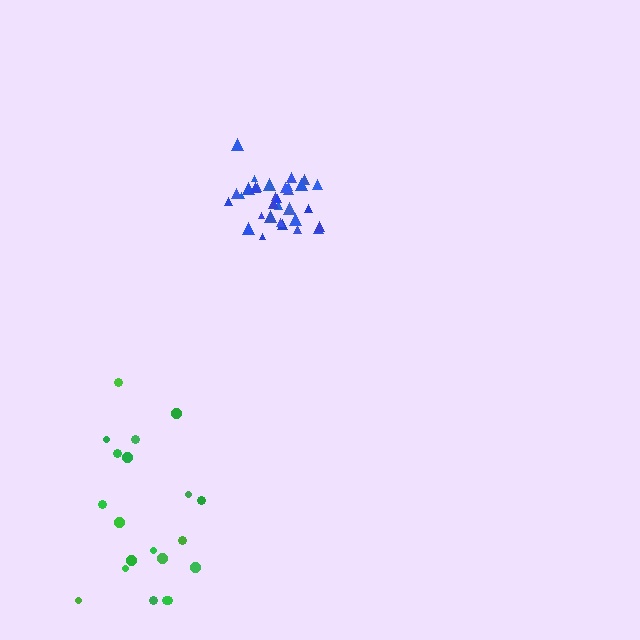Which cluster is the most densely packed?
Blue.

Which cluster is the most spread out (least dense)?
Green.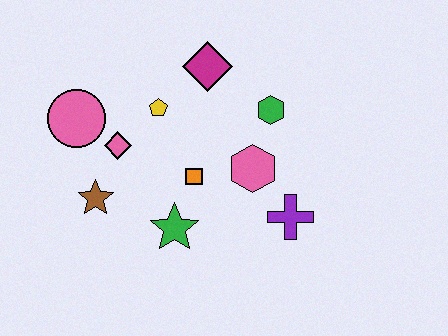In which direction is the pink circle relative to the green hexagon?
The pink circle is to the left of the green hexagon.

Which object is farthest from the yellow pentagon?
The purple cross is farthest from the yellow pentagon.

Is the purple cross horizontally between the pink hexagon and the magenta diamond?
No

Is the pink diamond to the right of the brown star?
Yes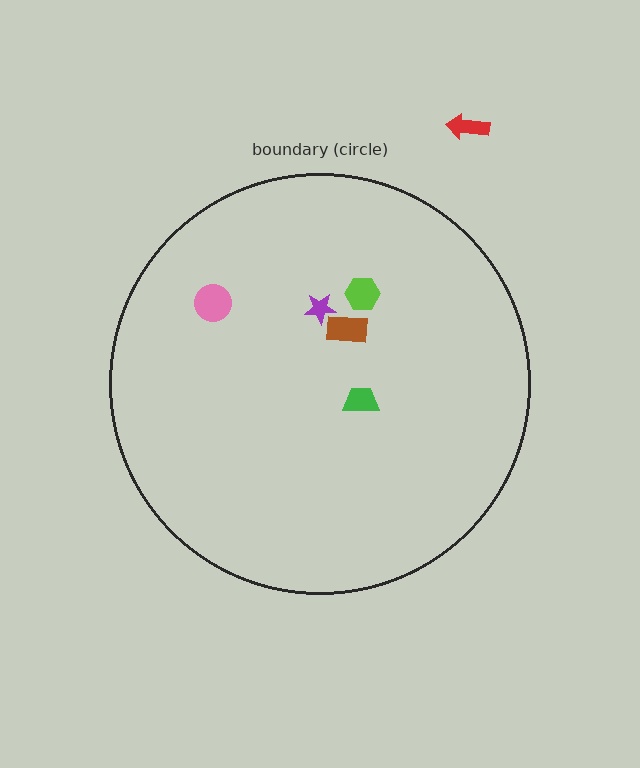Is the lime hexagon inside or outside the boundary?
Inside.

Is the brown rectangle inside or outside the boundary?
Inside.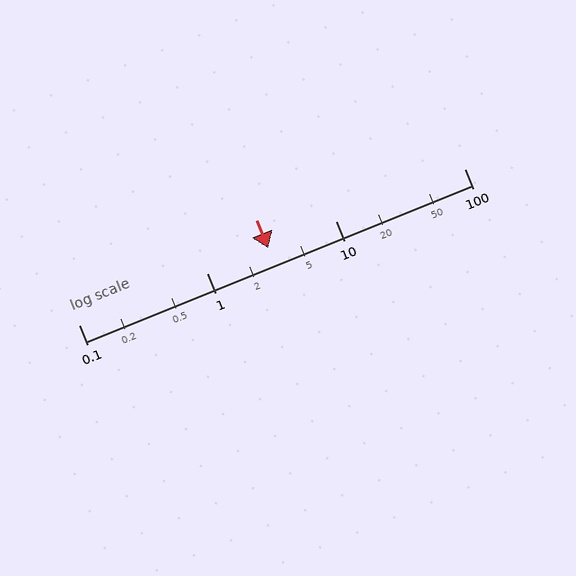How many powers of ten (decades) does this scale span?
The scale spans 3 decades, from 0.1 to 100.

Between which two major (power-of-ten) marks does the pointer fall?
The pointer is between 1 and 10.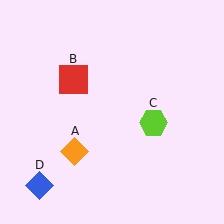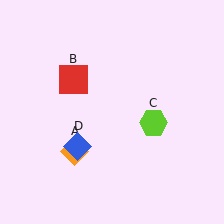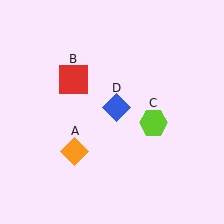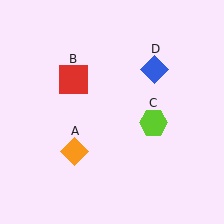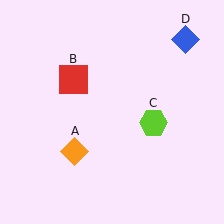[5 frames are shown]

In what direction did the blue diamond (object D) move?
The blue diamond (object D) moved up and to the right.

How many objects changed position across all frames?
1 object changed position: blue diamond (object D).